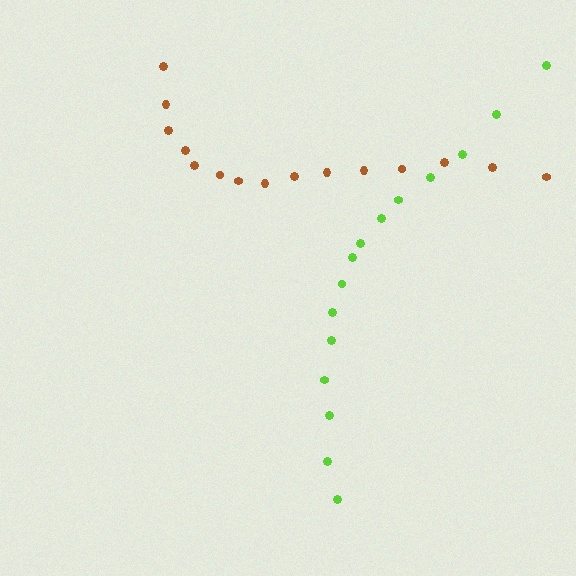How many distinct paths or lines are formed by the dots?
There are 2 distinct paths.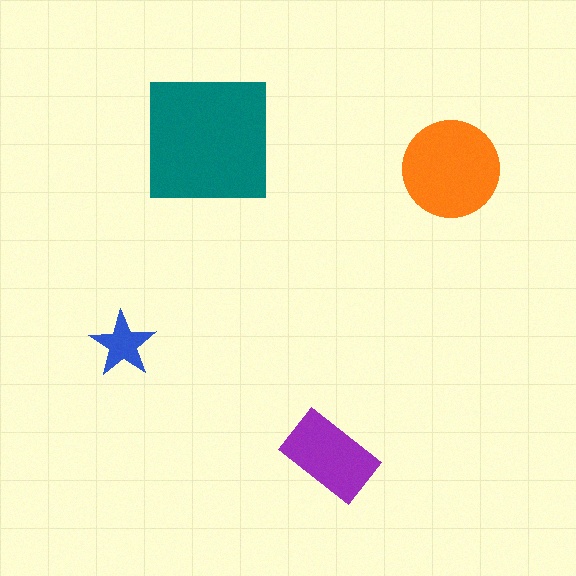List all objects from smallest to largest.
The blue star, the purple rectangle, the orange circle, the teal square.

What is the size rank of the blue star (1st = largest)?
4th.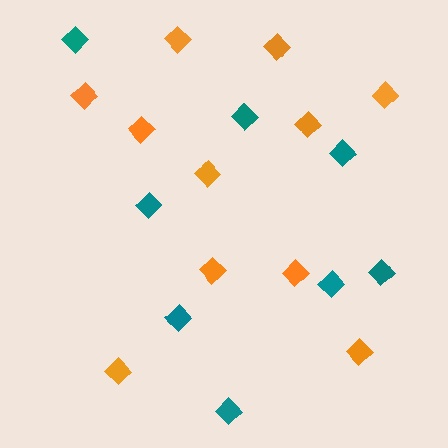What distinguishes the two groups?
There are 2 groups: one group of orange diamonds (11) and one group of teal diamonds (8).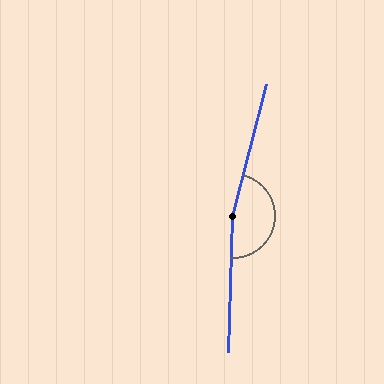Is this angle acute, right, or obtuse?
It is obtuse.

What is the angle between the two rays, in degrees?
Approximately 167 degrees.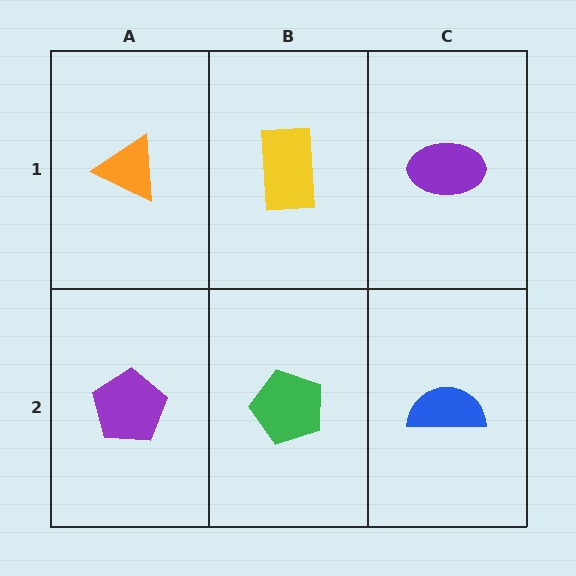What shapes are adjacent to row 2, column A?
An orange triangle (row 1, column A), a green pentagon (row 2, column B).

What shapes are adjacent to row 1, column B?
A green pentagon (row 2, column B), an orange triangle (row 1, column A), a purple ellipse (row 1, column C).